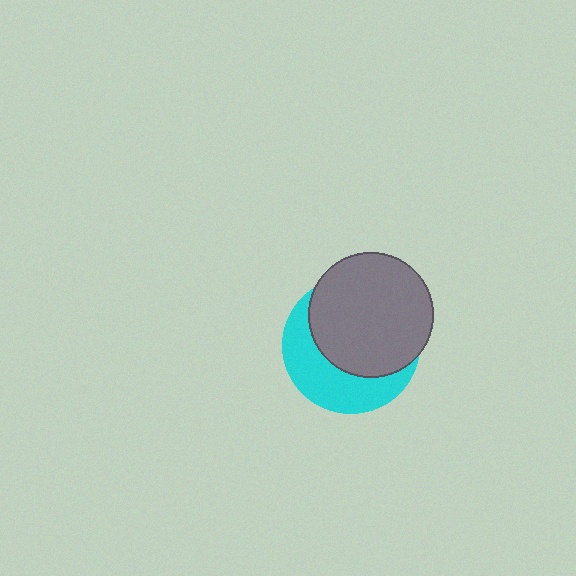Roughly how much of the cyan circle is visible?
A small part of it is visible (roughly 40%).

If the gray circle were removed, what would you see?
You would see the complete cyan circle.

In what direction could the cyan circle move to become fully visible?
The cyan circle could move toward the lower-left. That would shift it out from behind the gray circle entirely.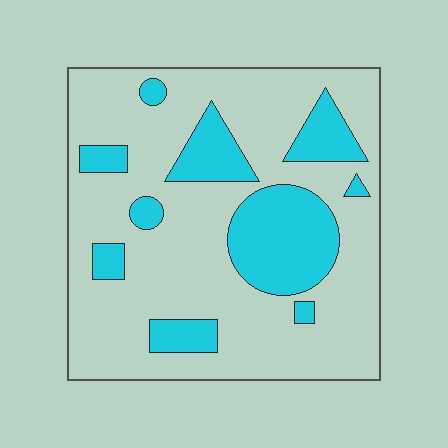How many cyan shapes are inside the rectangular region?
10.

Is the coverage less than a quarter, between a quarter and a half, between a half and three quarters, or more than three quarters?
Less than a quarter.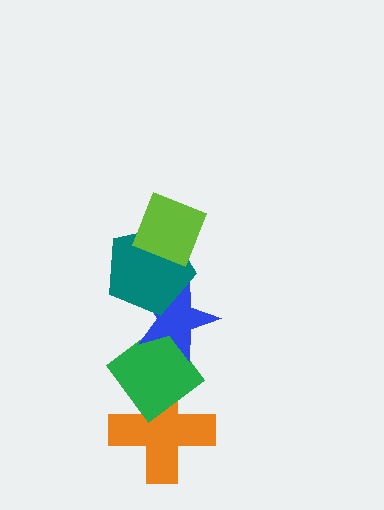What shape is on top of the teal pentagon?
The lime diamond is on top of the teal pentagon.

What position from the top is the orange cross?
The orange cross is 5th from the top.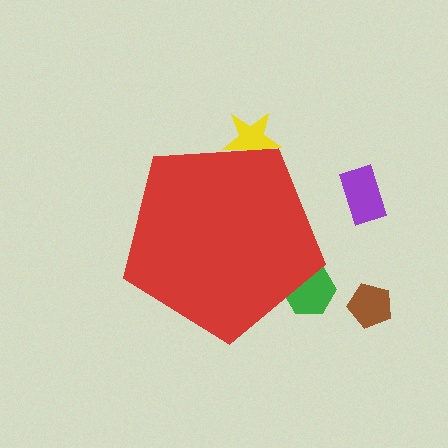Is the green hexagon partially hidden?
Yes, the green hexagon is partially hidden behind the red pentagon.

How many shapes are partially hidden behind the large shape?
2 shapes are partially hidden.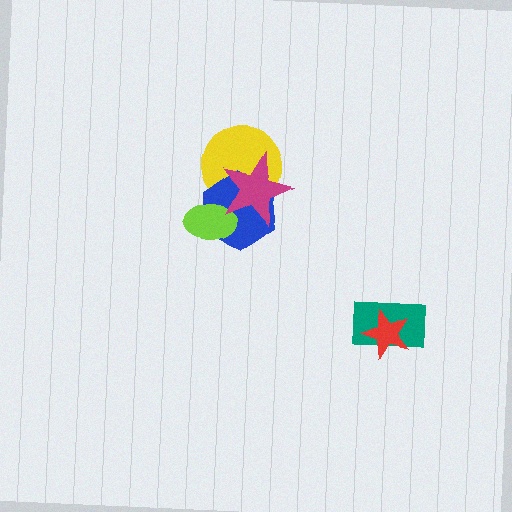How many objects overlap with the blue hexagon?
3 objects overlap with the blue hexagon.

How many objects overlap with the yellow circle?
2 objects overlap with the yellow circle.